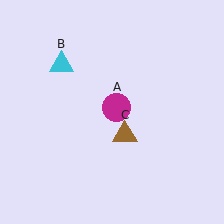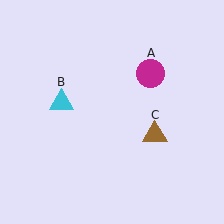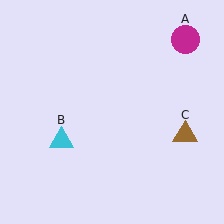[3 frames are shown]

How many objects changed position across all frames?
3 objects changed position: magenta circle (object A), cyan triangle (object B), brown triangle (object C).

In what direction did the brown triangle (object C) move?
The brown triangle (object C) moved right.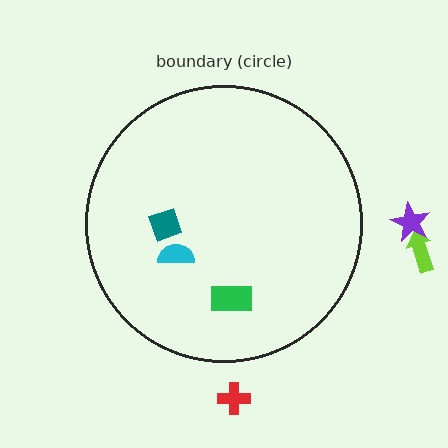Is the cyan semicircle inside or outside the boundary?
Inside.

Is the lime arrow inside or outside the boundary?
Outside.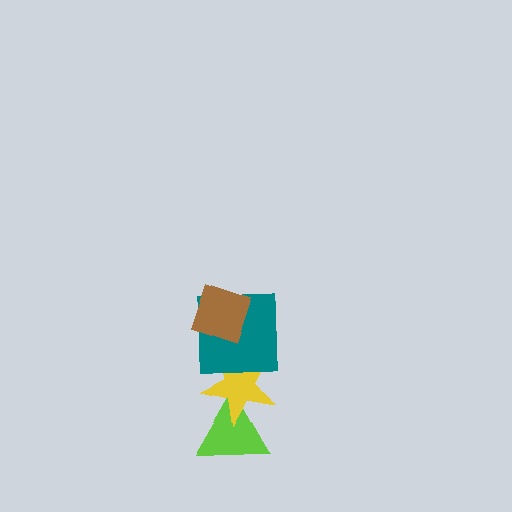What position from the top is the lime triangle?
The lime triangle is 4th from the top.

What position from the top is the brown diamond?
The brown diamond is 1st from the top.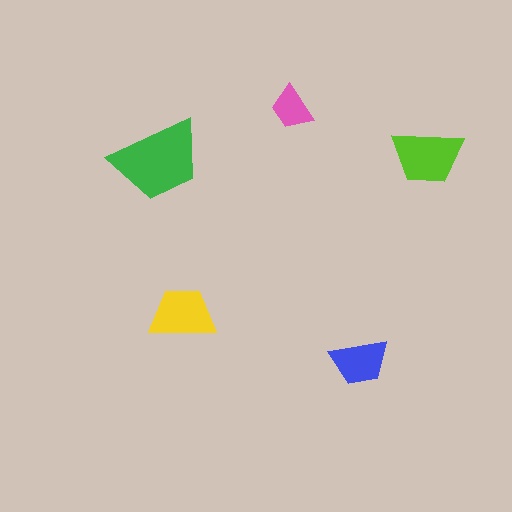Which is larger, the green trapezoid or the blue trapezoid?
The green one.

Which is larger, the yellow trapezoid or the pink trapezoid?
The yellow one.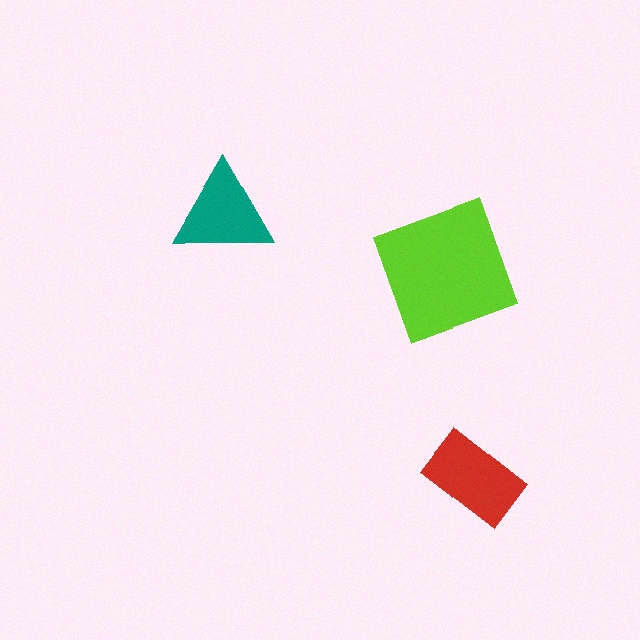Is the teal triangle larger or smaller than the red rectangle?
Smaller.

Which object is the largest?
The lime square.